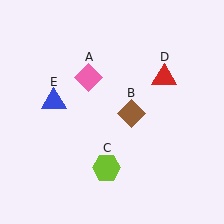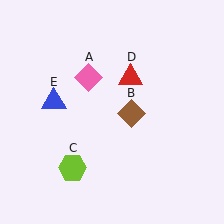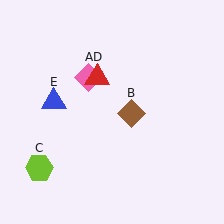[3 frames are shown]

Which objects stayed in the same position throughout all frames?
Pink diamond (object A) and brown diamond (object B) and blue triangle (object E) remained stationary.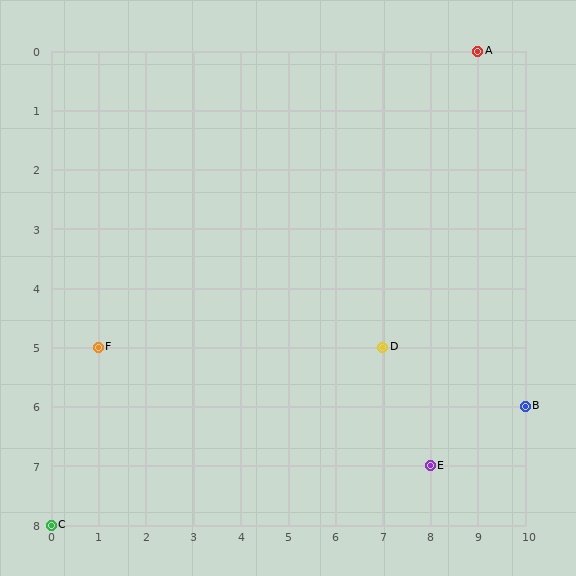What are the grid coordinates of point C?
Point C is at grid coordinates (0, 8).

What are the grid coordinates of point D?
Point D is at grid coordinates (7, 5).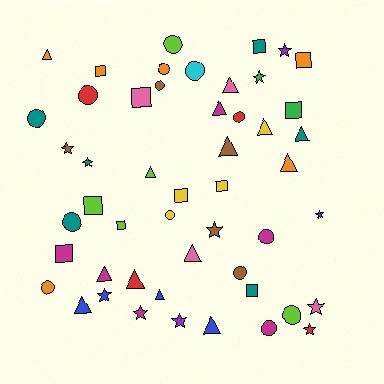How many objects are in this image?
There are 50 objects.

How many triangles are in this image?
There are 14 triangles.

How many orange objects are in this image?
There are 6 orange objects.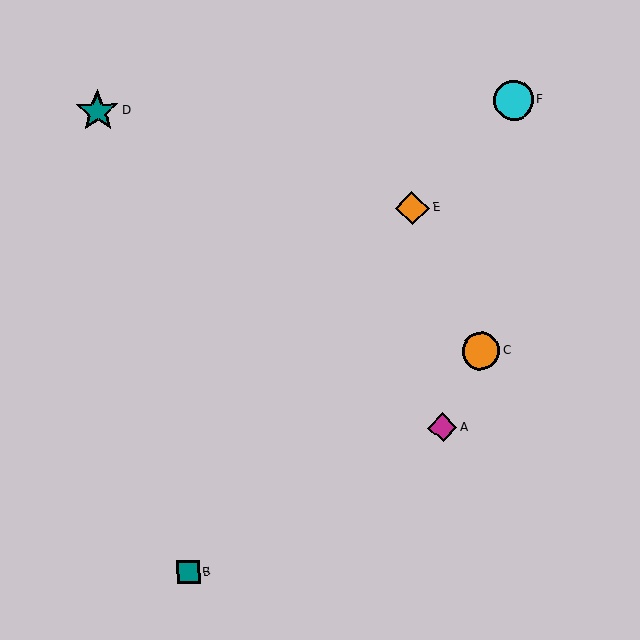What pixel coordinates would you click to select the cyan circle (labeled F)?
Click at (514, 100) to select the cyan circle F.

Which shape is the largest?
The teal star (labeled D) is the largest.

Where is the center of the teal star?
The center of the teal star is at (98, 111).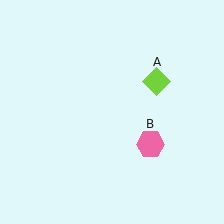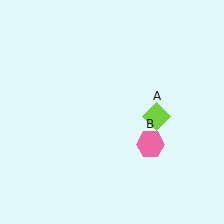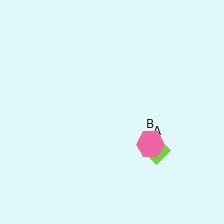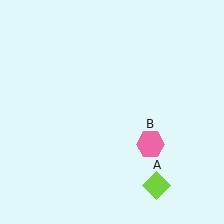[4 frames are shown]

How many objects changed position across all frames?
1 object changed position: lime diamond (object A).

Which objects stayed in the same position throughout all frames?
Pink hexagon (object B) remained stationary.